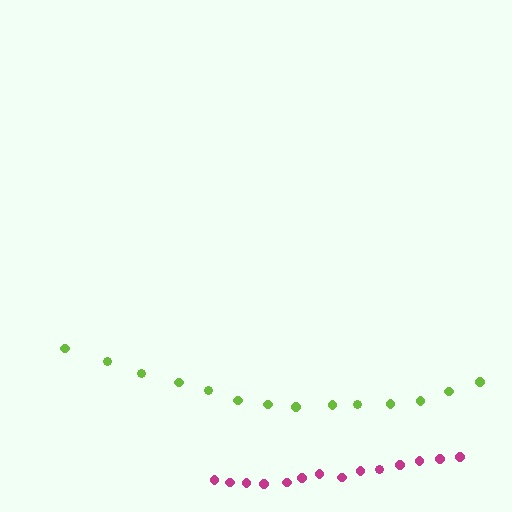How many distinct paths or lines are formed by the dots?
There are 2 distinct paths.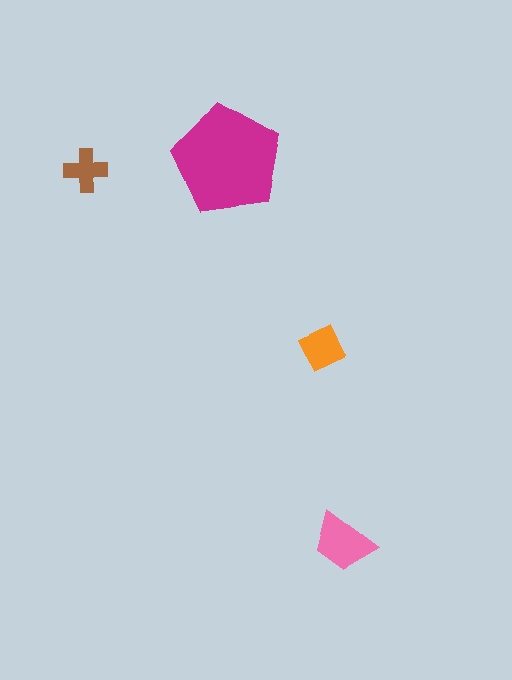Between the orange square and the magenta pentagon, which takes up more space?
The magenta pentagon.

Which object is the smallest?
The brown cross.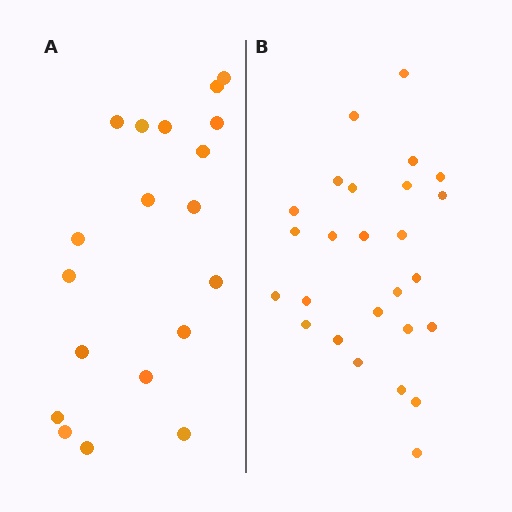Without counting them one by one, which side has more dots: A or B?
Region B (the right region) has more dots.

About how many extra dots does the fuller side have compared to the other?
Region B has roughly 8 or so more dots than region A.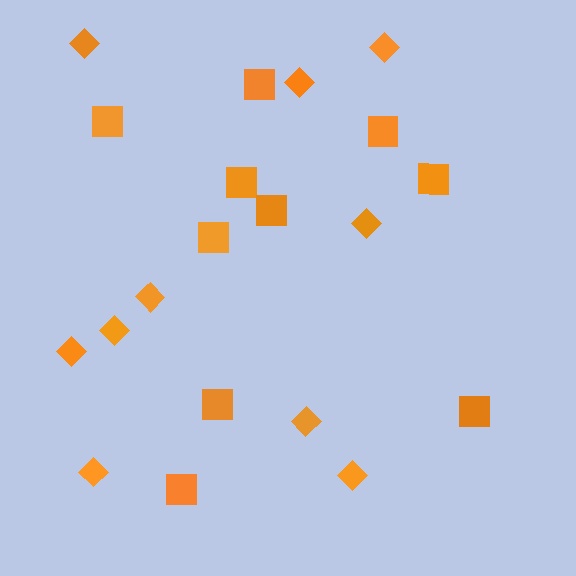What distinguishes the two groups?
There are 2 groups: one group of squares (10) and one group of diamonds (10).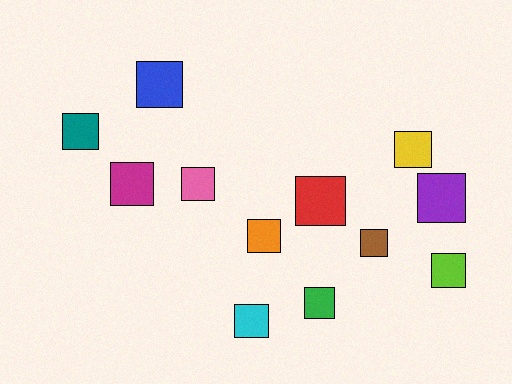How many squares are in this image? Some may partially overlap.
There are 12 squares.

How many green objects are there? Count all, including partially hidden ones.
There is 1 green object.